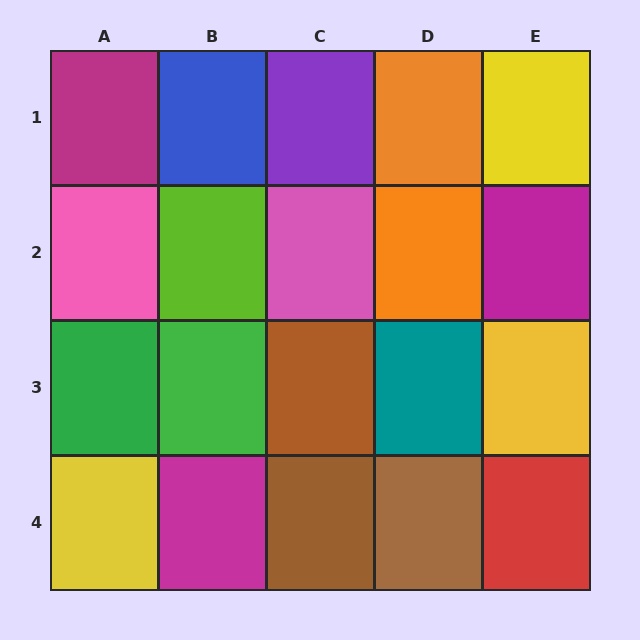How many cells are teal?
1 cell is teal.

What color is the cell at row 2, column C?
Pink.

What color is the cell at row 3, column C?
Brown.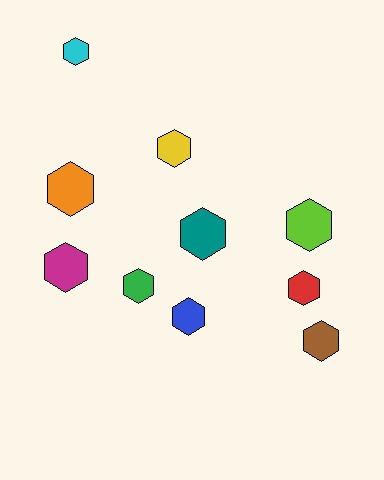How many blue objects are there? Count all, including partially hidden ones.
There is 1 blue object.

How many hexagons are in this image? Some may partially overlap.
There are 10 hexagons.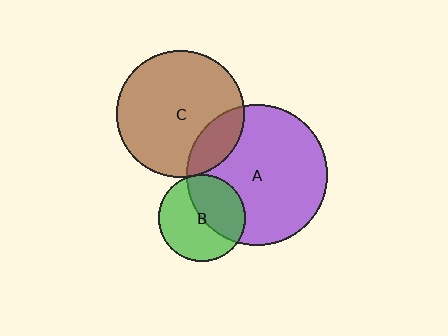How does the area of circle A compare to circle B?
Approximately 2.6 times.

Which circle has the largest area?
Circle A (purple).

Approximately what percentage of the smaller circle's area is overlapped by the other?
Approximately 45%.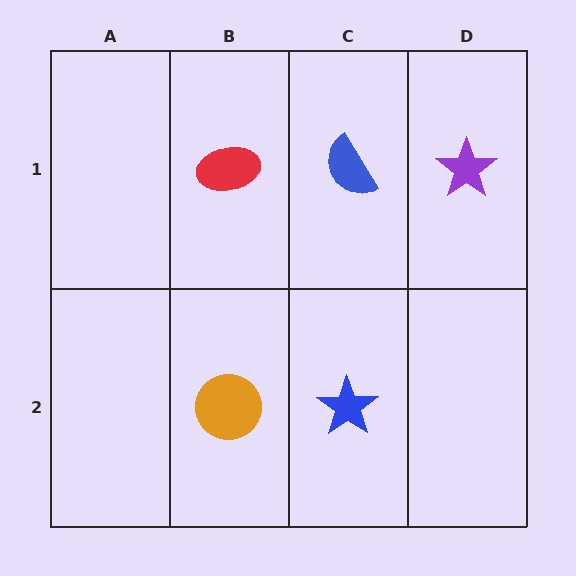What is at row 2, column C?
A blue star.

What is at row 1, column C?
A blue semicircle.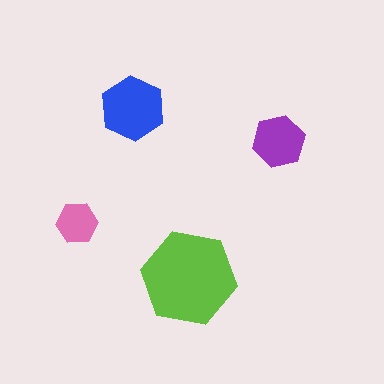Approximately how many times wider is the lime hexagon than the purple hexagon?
About 2 times wider.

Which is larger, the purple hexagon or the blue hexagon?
The blue one.